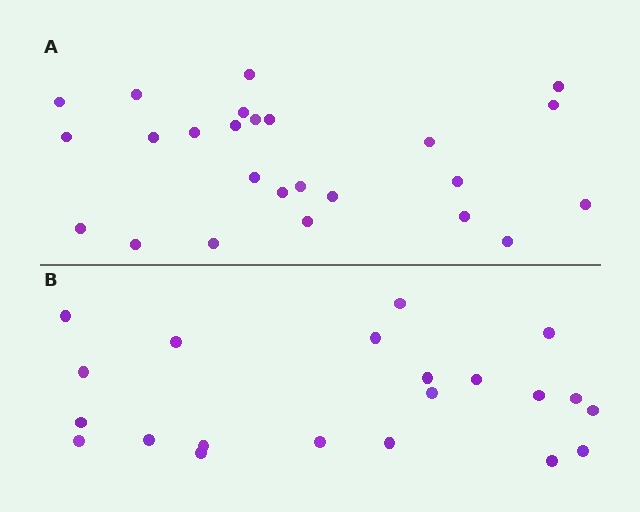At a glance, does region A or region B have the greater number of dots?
Region A (the top region) has more dots.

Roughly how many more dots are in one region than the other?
Region A has about 4 more dots than region B.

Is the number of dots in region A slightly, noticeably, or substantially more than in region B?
Region A has only slightly more — the two regions are fairly close. The ratio is roughly 1.2 to 1.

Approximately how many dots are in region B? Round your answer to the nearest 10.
About 20 dots. (The exact count is 21, which rounds to 20.)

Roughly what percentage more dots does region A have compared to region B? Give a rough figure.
About 20% more.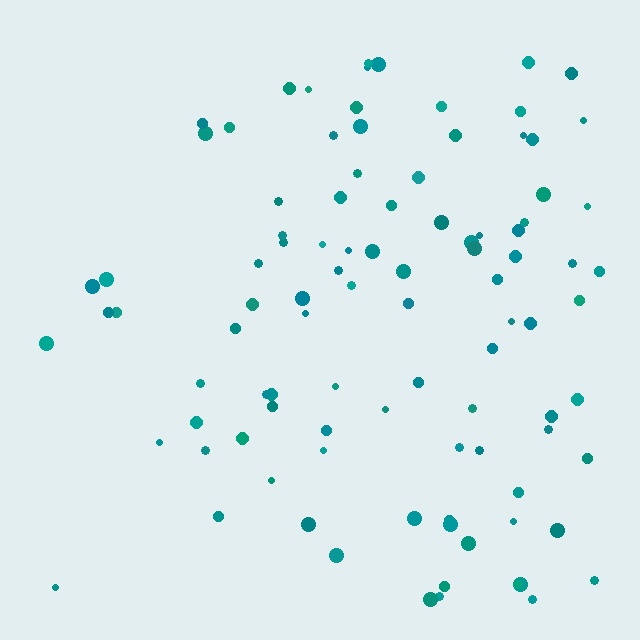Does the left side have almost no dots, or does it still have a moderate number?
Still a moderate number, just noticeably fewer than the right.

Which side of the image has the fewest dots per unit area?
The left.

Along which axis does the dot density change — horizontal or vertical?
Horizontal.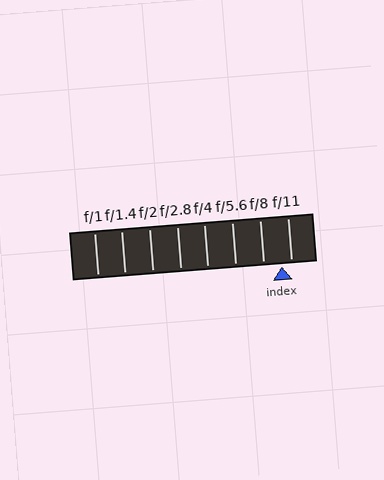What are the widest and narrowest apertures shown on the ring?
The widest aperture shown is f/1 and the narrowest is f/11.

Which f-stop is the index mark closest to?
The index mark is closest to f/11.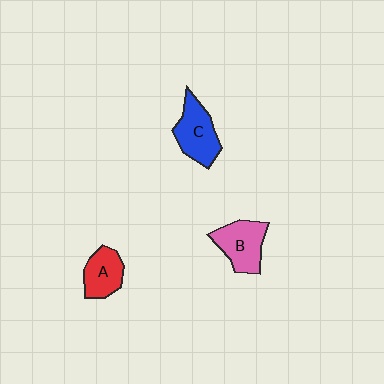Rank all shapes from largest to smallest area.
From largest to smallest: C (blue), B (pink), A (red).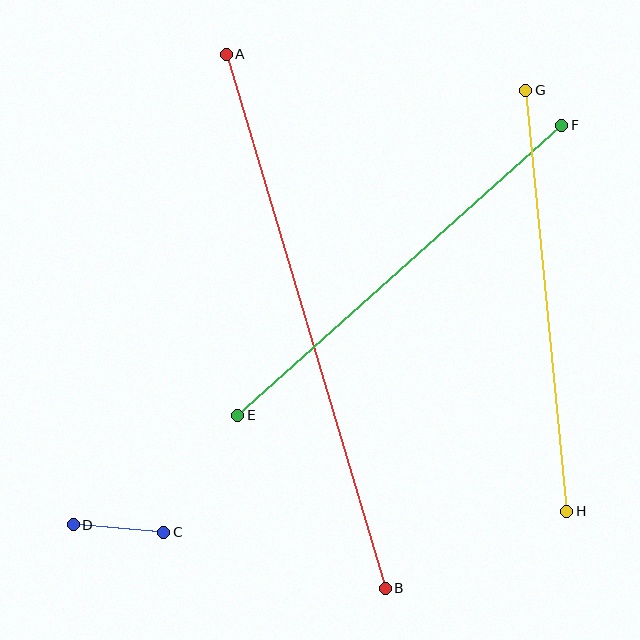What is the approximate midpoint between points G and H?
The midpoint is at approximately (546, 301) pixels.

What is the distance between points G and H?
The distance is approximately 423 pixels.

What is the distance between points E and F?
The distance is approximately 435 pixels.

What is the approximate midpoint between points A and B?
The midpoint is at approximately (306, 321) pixels.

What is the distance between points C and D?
The distance is approximately 91 pixels.